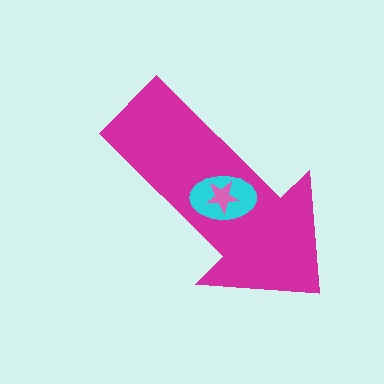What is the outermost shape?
The magenta arrow.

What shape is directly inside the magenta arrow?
The cyan ellipse.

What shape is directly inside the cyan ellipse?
The pink star.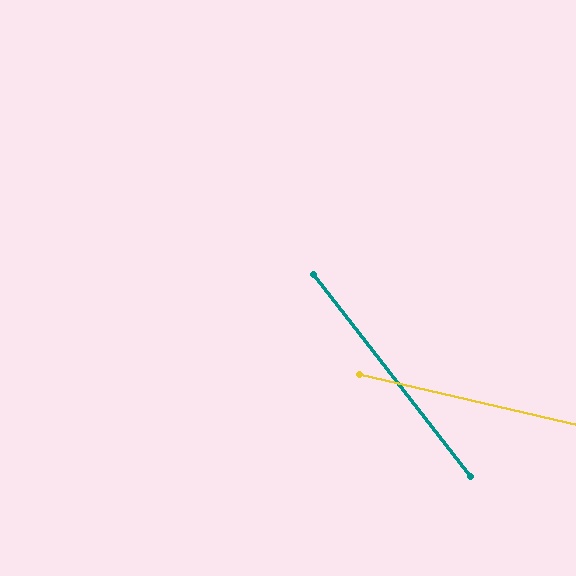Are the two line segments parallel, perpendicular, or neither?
Neither parallel nor perpendicular — they differ by about 39°.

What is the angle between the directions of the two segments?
Approximately 39 degrees.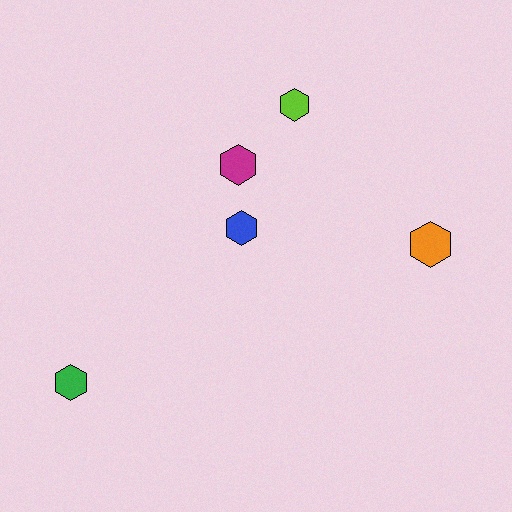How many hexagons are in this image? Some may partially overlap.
There are 5 hexagons.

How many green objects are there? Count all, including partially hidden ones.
There is 1 green object.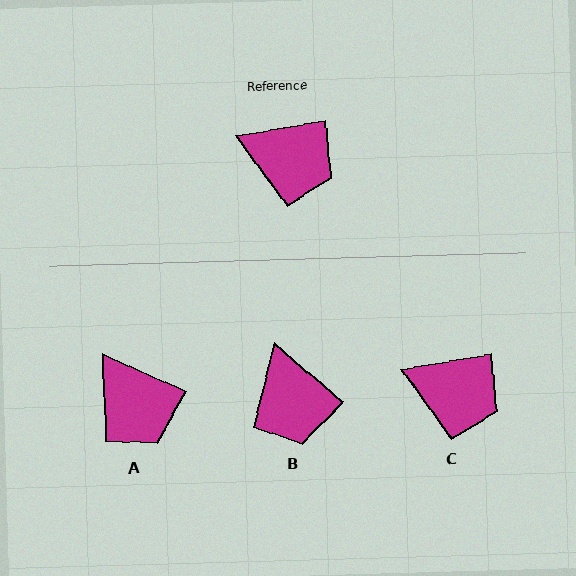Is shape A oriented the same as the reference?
No, it is off by about 34 degrees.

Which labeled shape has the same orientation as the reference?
C.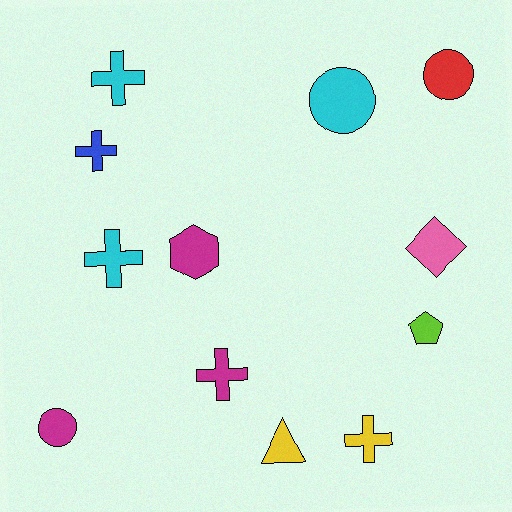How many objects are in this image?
There are 12 objects.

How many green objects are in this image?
There are no green objects.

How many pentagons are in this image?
There is 1 pentagon.